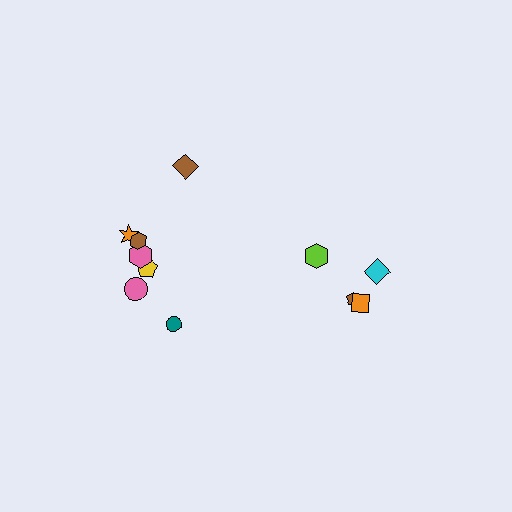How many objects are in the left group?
There are 7 objects.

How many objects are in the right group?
There are 4 objects.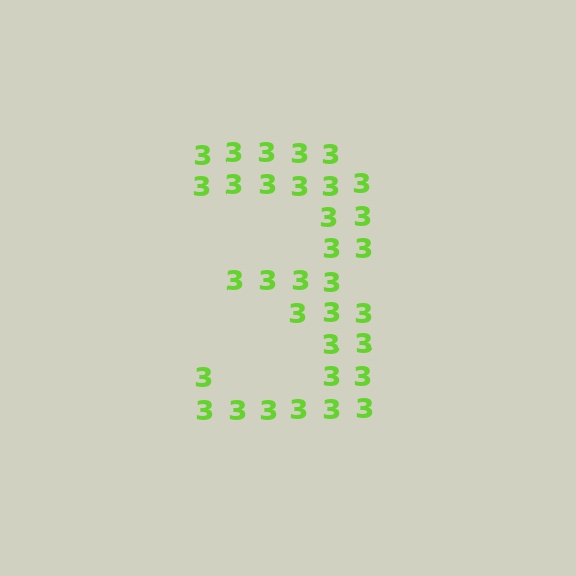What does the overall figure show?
The overall figure shows the digit 3.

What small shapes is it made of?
It is made of small digit 3's.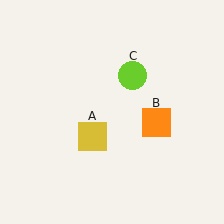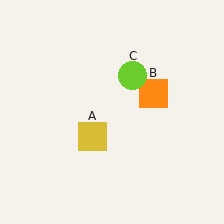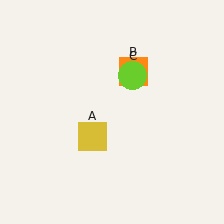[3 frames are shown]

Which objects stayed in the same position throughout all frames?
Yellow square (object A) and lime circle (object C) remained stationary.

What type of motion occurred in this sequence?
The orange square (object B) rotated counterclockwise around the center of the scene.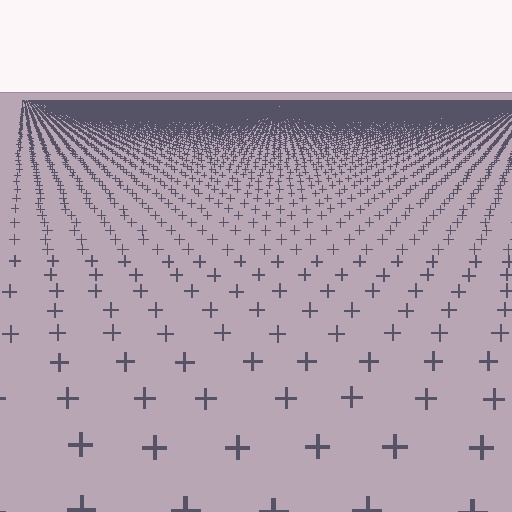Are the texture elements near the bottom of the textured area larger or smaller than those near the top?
Larger. Near the bottom, elements are closer to the viewer and appear at a bigger on-screen size.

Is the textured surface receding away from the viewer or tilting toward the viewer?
The surface is receding away from the viewer. Texture elements get smaller and denser toward the top.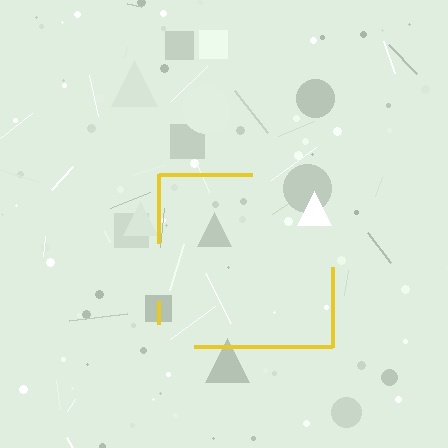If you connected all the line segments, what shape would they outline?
They would outline a square.